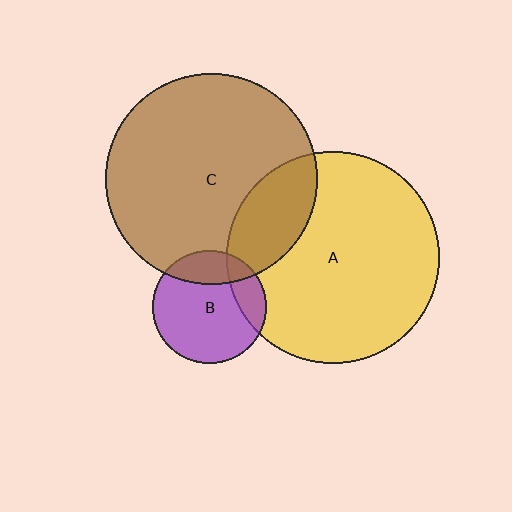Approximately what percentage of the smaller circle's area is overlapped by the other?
Approximately 20%.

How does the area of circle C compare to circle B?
Approximately 3.5 times.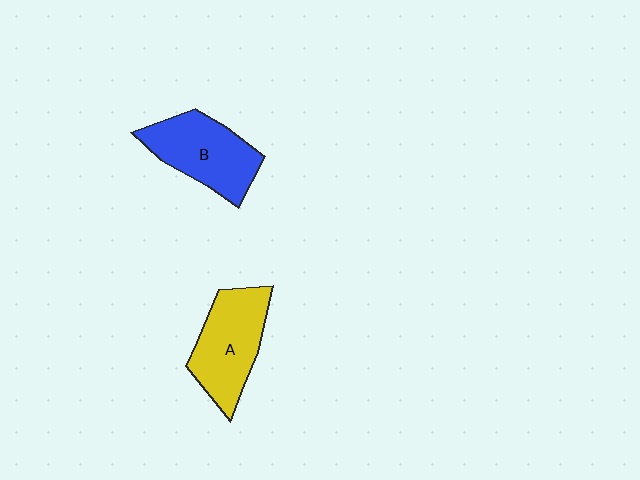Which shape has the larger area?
Shape A (yellow).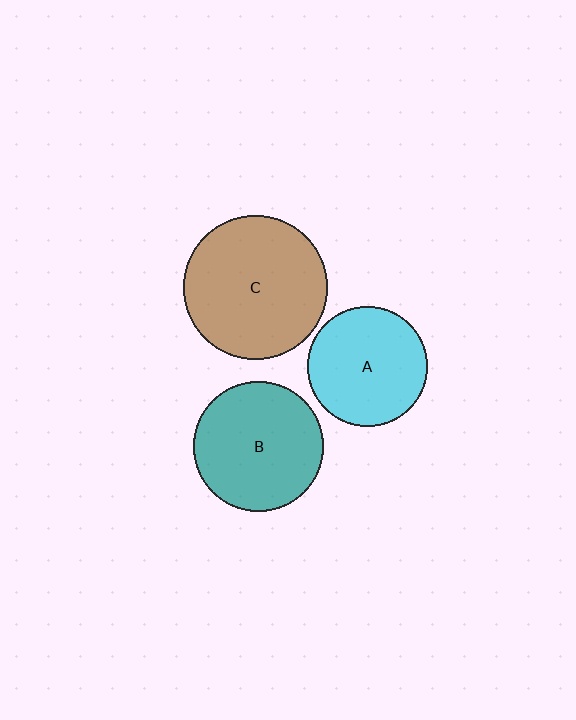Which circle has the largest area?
Circle C (brown).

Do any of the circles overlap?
No, none of the circles overlap.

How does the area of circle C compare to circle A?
Approximately 1.4 times.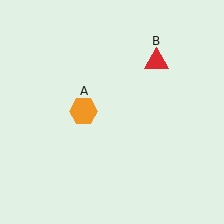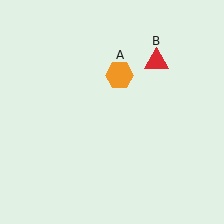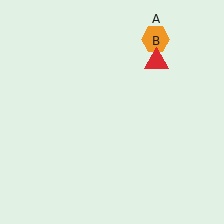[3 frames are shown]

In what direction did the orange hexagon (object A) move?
The orange hexagon (object A) moved up and to the right.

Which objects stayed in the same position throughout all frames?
Red triangle (object B) remained stationary.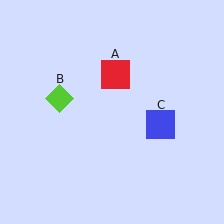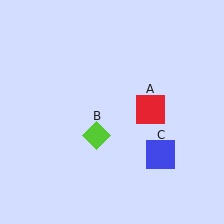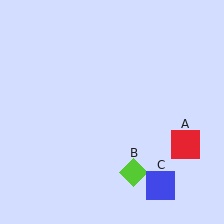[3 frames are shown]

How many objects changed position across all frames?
3 objects changed position: red square (object A), lime diamond (object B), blue square (object C).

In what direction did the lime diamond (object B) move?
The lime diamond (object B) moved down and to the right.